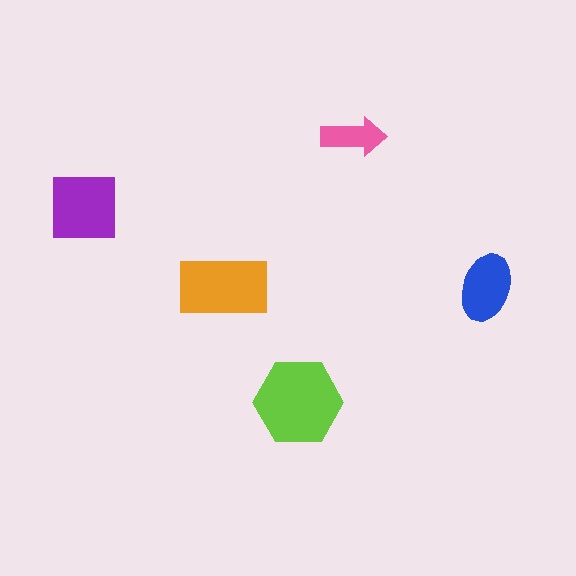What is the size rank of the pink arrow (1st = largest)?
5th.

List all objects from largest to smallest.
The lime hexagon, the orange rectangle, the purple square, the blue ellipse, the pink arrow.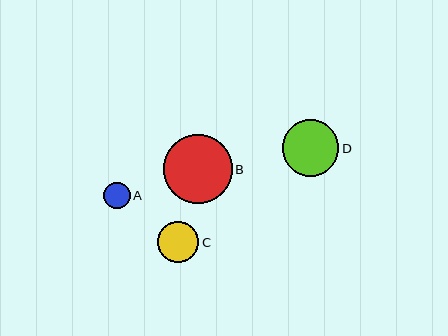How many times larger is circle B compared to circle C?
Circle B is approximately 1.7 times the size of circle C.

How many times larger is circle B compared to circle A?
Circle B is approximately 2.6 times the size of circle A.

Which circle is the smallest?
Circle A is the smallest with a size of approximately 26 pixels.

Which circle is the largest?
Circle B is the largest with a size of approximately 68 pixels.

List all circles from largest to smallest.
From largest to smallest: B, D, C, A.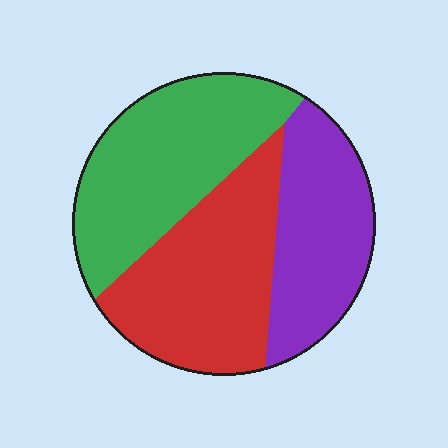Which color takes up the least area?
Purple, at roughly 30%.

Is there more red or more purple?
Red.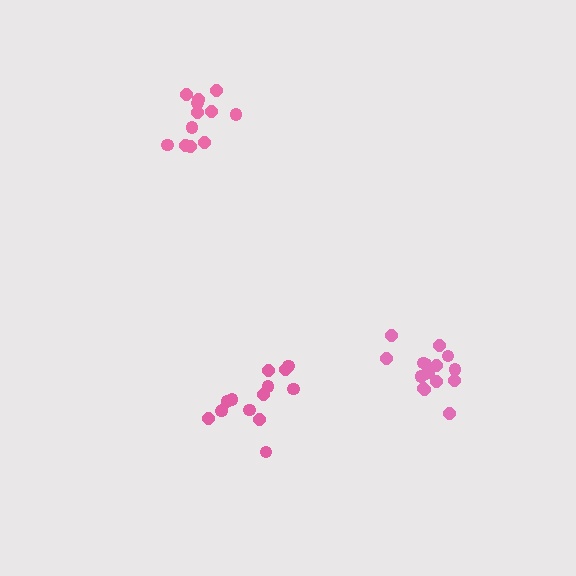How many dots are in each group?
Group 1: 12 dots, Group 2: 16 dots, Group 3: 14 dots (42 total).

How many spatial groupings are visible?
There are 3 spatial groupings.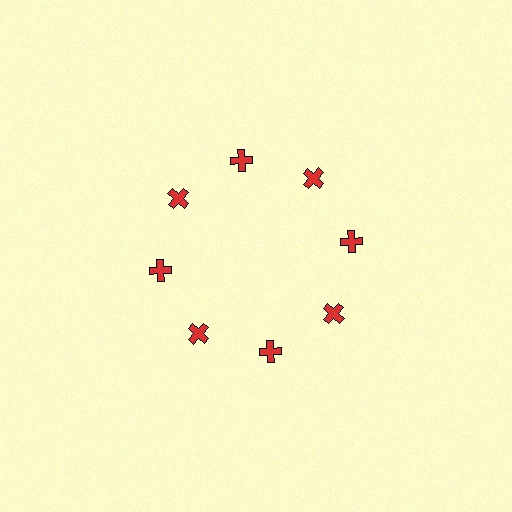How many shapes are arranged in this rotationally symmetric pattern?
There are 8 shapes, arranged in 8 groups of 1.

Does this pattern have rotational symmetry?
Yes, this pattern has 8-fold rotational symmetry. It looks the same after rotating 45 degrees around the center.